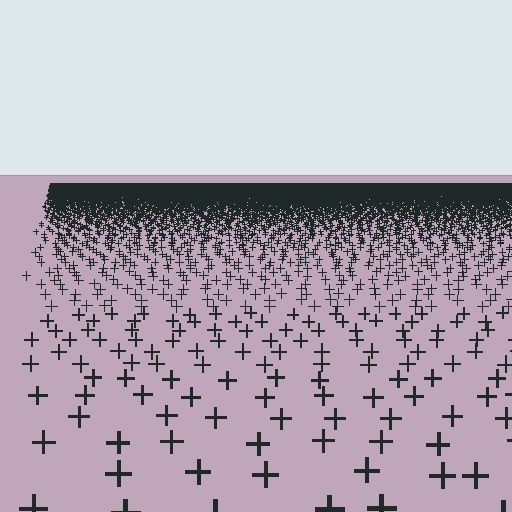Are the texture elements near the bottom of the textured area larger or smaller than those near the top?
Larger. Near the bottom, elements are closer to the viewer and appear at a bigger on-screen size.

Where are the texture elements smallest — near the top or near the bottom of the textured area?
Near the top.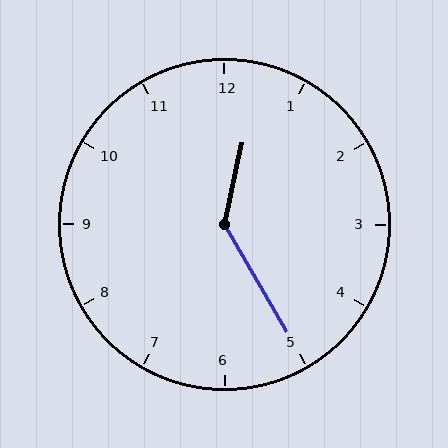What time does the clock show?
12:25.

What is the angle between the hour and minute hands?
Approximately 138 degrees.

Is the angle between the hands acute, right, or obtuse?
It is obtuse.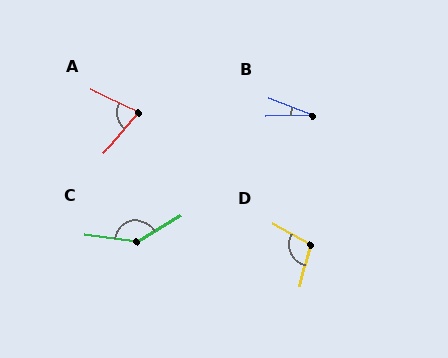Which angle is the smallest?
B, at approximately 22 degrees.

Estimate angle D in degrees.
Approximately 107 degrees.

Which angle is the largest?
C, at approximately 142 degrees.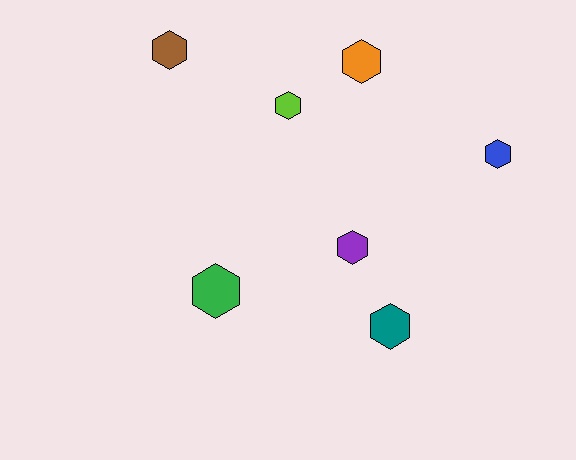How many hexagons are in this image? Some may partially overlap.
There are 7 hexagons.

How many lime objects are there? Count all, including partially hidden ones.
There is 1 lime object.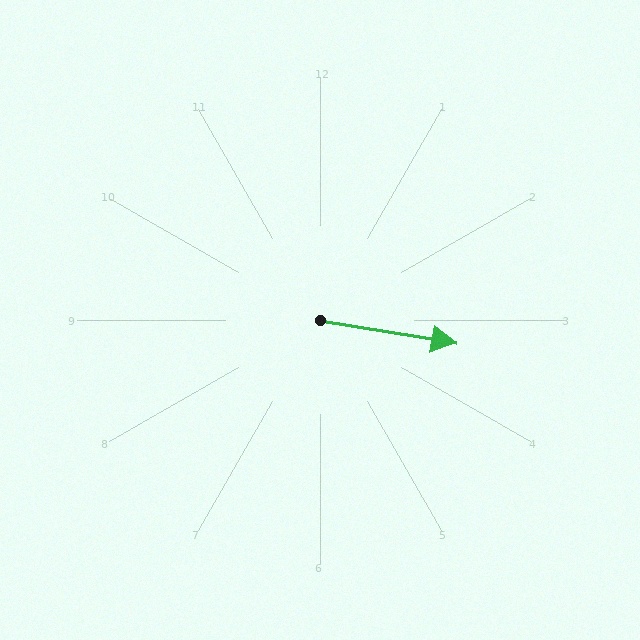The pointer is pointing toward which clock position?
Roughly 3 o'clock.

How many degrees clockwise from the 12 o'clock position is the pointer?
Approximately 100 degrees.